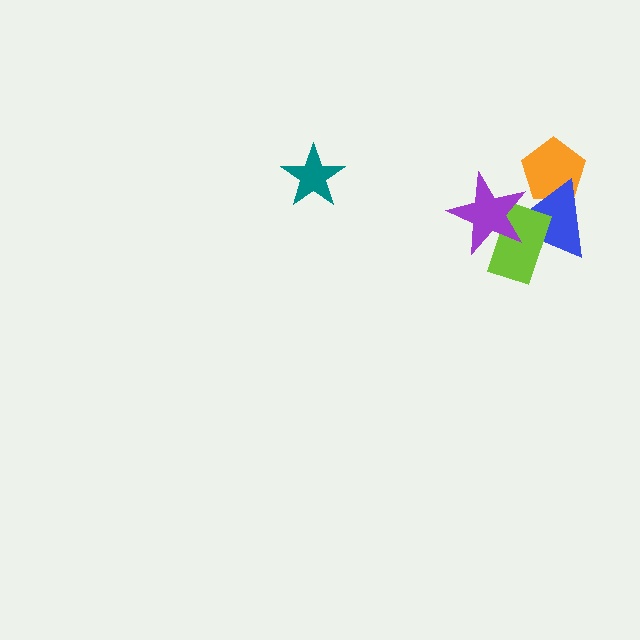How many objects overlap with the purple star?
2 objects overlap with the purple star.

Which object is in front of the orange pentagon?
The blue triangle is in front of the orange pentagon.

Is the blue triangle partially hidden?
Yes, it is partially covered by another shape.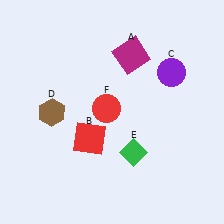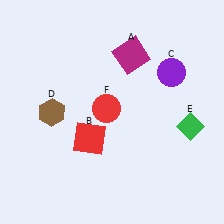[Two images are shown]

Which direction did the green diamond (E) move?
The green diamond (E) moved right.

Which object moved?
The green diamond (E) moved right.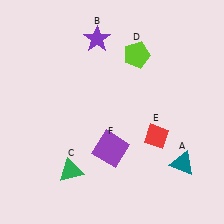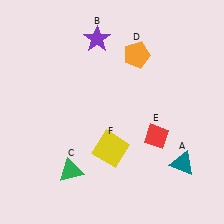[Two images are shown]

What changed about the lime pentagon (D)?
In Image 1, D is lime. In Image 2, it changed to orange.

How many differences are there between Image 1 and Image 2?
There are 2 differences between the two images.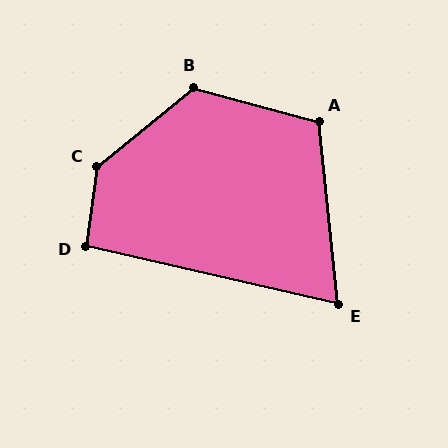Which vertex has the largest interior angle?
C, at approximately 137 degrees.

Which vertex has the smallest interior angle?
E, at approximately 71 degrees.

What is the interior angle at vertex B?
Approximately 126 degrees (obtuse).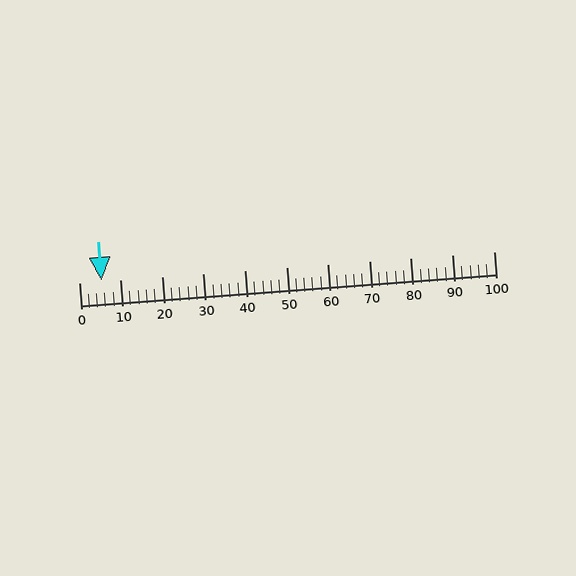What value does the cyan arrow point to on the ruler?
The cyan arrow points to approximately 6.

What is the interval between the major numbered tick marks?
The major tick marks are spaced 10 units apart.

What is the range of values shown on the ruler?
The ruler shows values from 0 to 100.